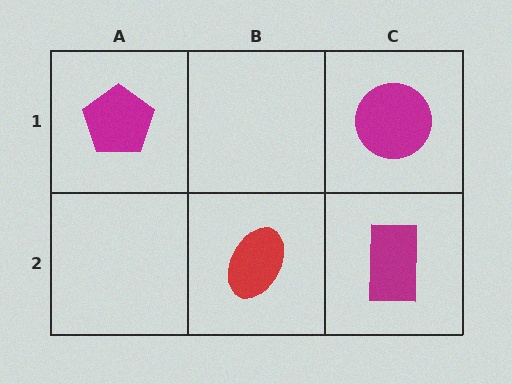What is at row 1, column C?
A magenta circle.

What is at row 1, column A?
A magenta pentagon.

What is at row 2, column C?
A magenta rectangle.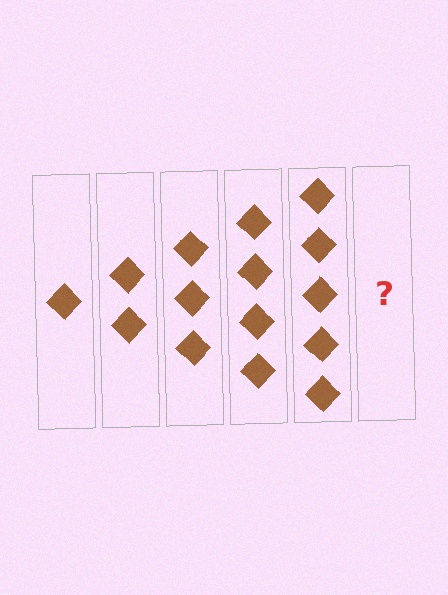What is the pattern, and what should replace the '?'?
The pattern is that each step adds one more diamond. The '?' should be 6 diamonds.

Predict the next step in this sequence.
The next step is 6 diamonds.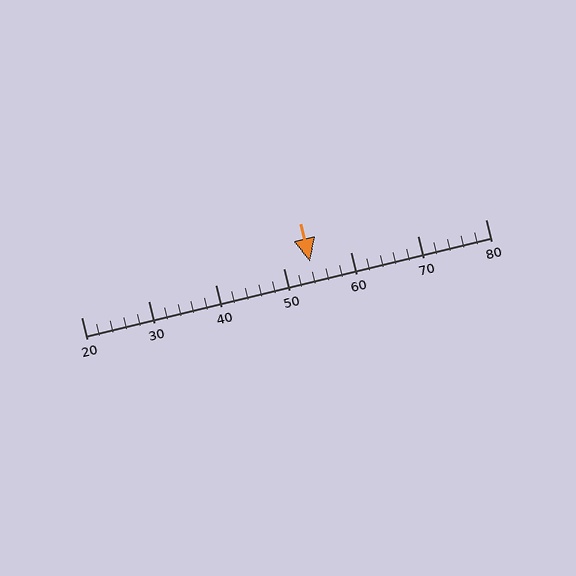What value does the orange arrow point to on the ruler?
The orange arrow points to approximately 54.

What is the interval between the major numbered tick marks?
The major tick marks are spaced 10 units apart.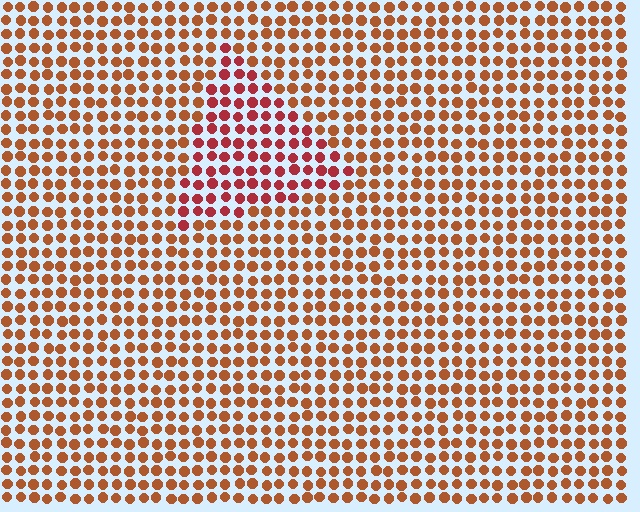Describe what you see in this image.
The image is filled with small brown elements in a uniform arrangement. A triangle-shaped region is visible where the elements are tinted to a slightly different hue, forming a subtle color boundary.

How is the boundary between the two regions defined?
The boundary is defined purely by a slight shift in hue (about 28 degrees). Spacing, size, and orientation are identical on both sides.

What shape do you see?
I see a triangle.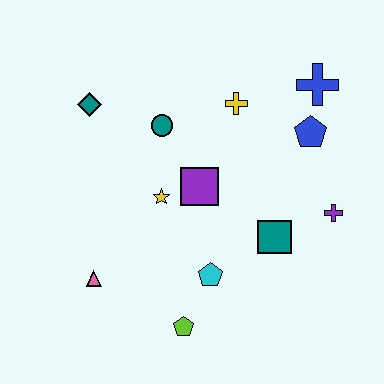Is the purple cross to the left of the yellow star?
No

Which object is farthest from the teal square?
The teal diamond is farthest from the teal square.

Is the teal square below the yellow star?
Yes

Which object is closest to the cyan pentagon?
The lime pentagon is closest to the cyan pentagon.